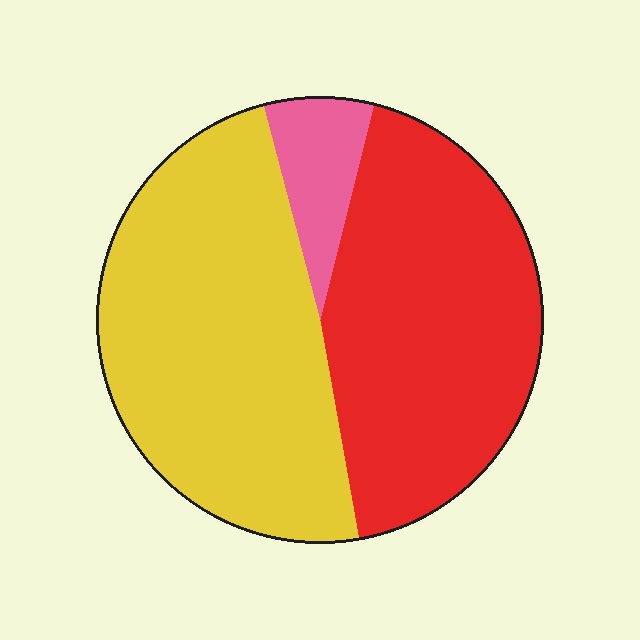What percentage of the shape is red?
Red takes up about two fifths (2/5) of the shape.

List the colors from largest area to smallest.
From largest to smallest: yellow, red, pink.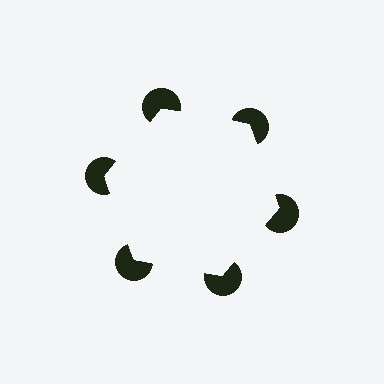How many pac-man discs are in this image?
There are 6 — one at each vertex of the illusory hexagon.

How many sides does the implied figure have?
6 sides.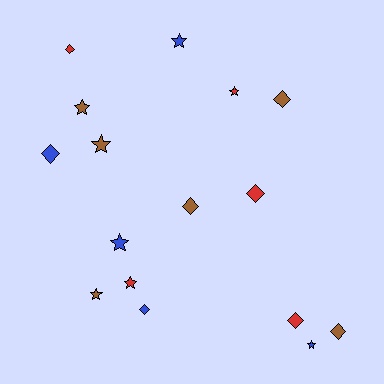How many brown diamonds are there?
There are 3 brown diamonds.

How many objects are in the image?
There are 16 objects.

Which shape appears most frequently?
Diamond, with 8 objects.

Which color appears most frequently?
Brown, with 6 objects.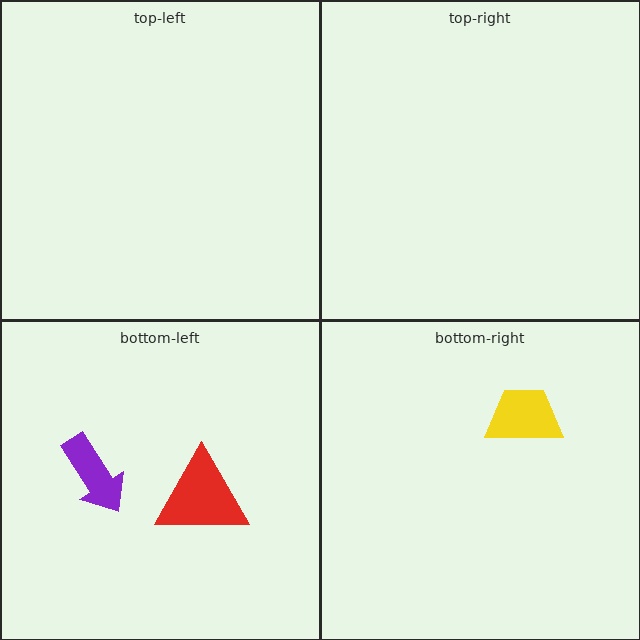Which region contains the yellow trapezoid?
The bottom-right region.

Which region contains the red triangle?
The bottom-left region.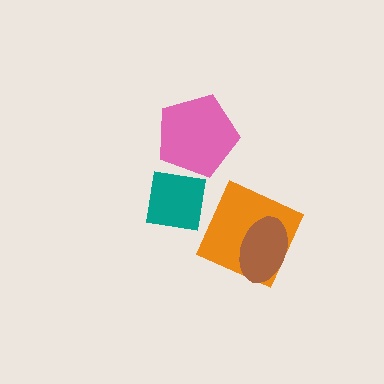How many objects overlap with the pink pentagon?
1 object overlaps with the pink pentagon.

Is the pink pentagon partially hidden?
Yes, it is partially covered by another shape.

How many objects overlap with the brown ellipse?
1 object overlaps with the brown ellipse.